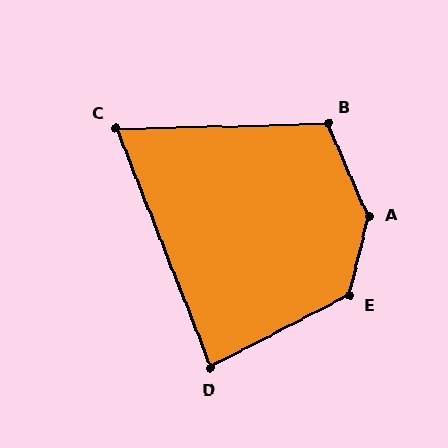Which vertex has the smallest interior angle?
C, at approximately 70 degrees.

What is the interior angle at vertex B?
Approximately 112 degrees (obtuse).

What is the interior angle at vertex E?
Approximately 131 degrees (obtuse).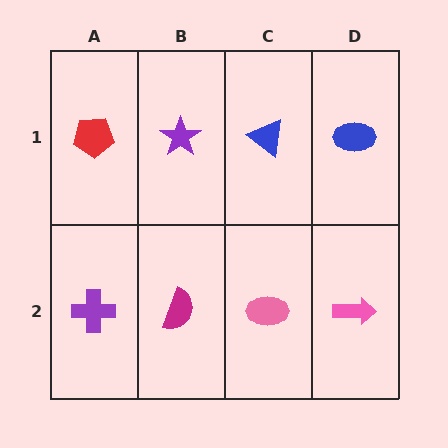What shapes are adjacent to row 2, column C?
A blue triangle (row 1, column C), a magenta semicircle (row 2, column B), a pink arrow (row 2, column D).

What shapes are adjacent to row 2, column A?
A red pentagon (row 1, column A), a magenta semicircle (row 2, column B).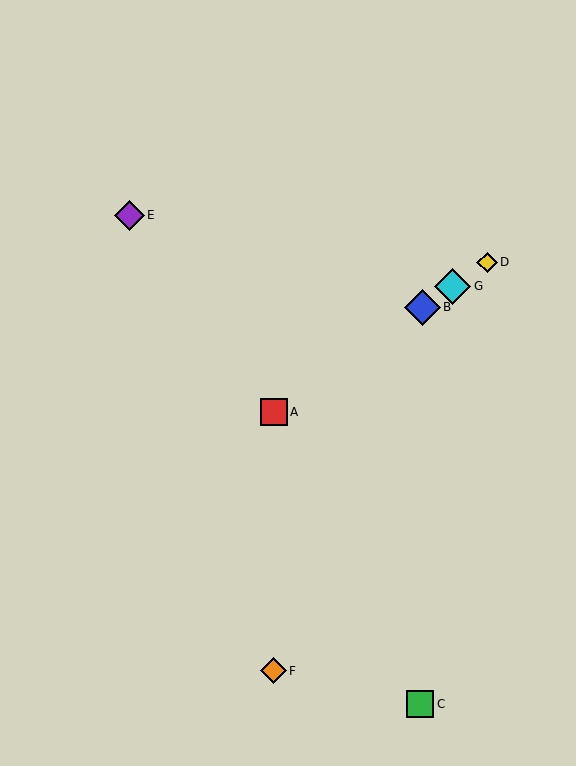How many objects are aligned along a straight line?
4 objects (A, B, D, G) are aligned along a straight line.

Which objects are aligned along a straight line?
Objects A, B, D, G are aligned along a straight line.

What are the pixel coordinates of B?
Object B is at (423, 307).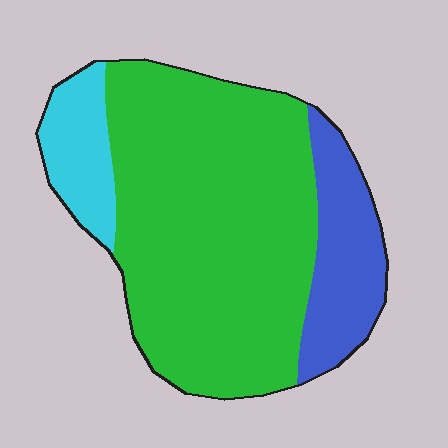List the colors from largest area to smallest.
From largest to smallest: green, blue, cyan.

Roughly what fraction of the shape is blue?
Blue covers about 20% of the shape.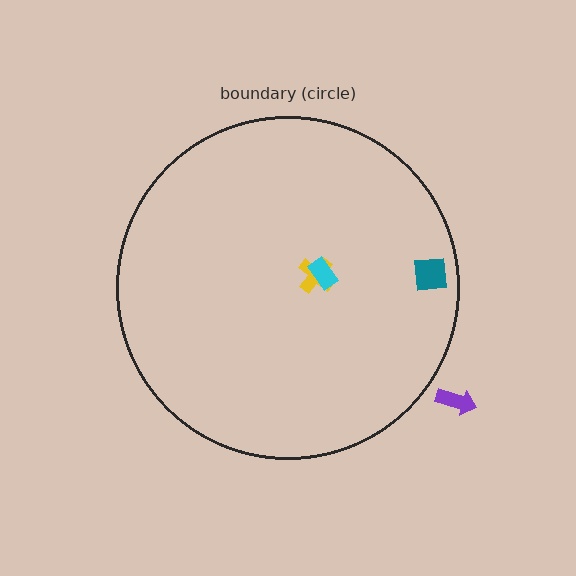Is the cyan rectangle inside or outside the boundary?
Inside.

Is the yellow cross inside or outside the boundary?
Inside.